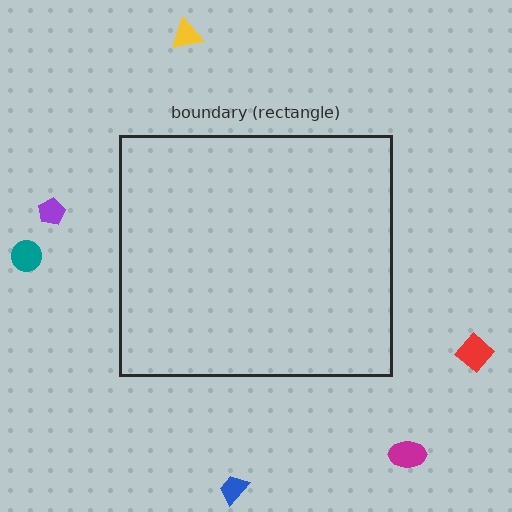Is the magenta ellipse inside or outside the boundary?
Outside.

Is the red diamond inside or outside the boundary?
Outside.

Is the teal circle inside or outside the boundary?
Outside.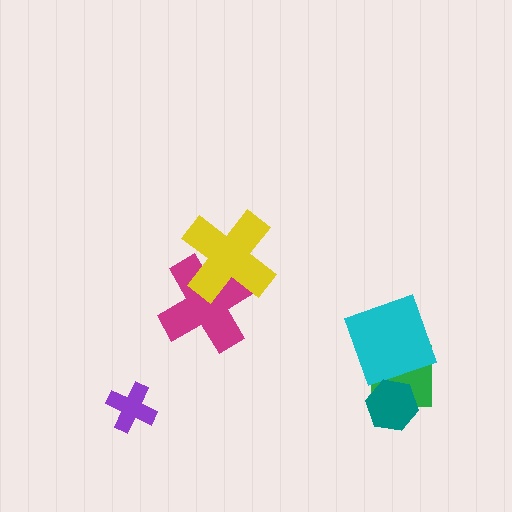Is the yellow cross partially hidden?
No, no other shape covers it.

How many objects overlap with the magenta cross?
1 object overlaps with the magenta cross.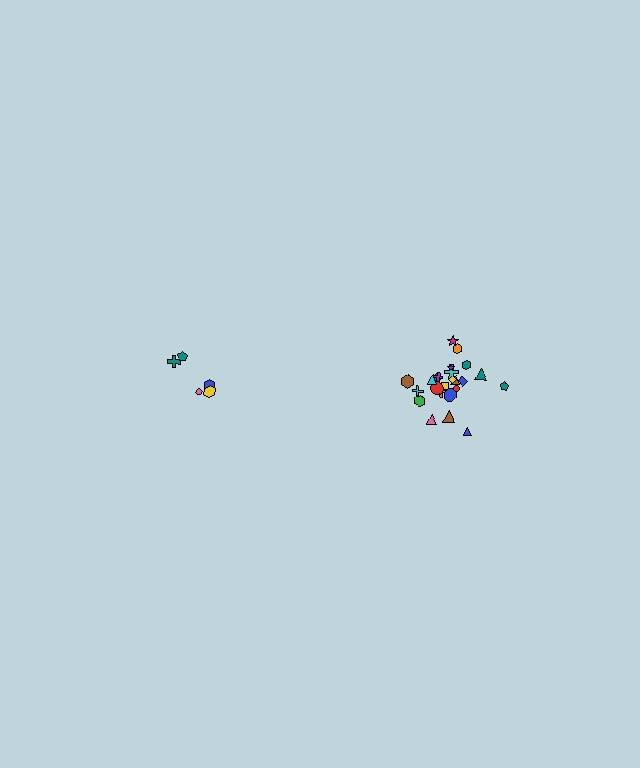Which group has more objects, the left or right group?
The right group.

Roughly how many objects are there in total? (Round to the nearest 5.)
Roughly 30 objects in total.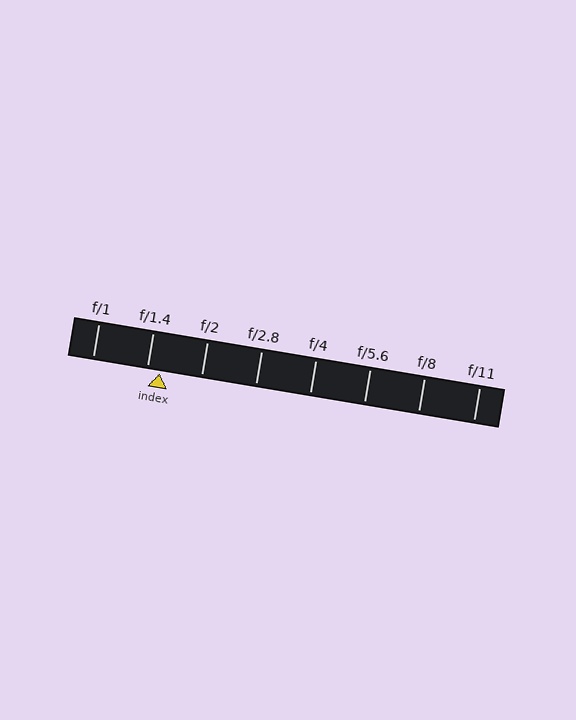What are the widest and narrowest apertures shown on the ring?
The widest aperture shown is f/1 and the narrowest is f/11.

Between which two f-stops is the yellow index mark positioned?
The index mark is between f/1.4 and f/2.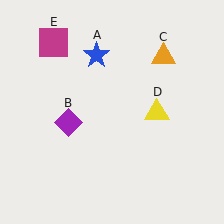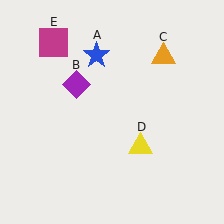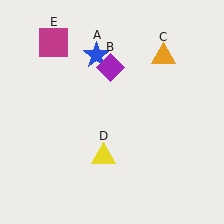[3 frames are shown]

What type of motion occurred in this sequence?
The purple diamond (object B), yellow triangle (object D) rotated clockwise around the center of the scene.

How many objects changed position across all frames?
2 objects changed position: purple diamond (object B), yellow triangle (object D).